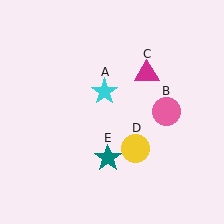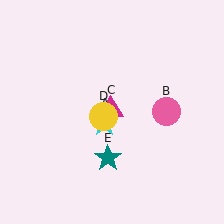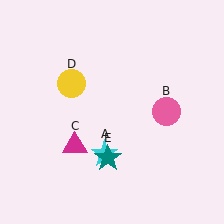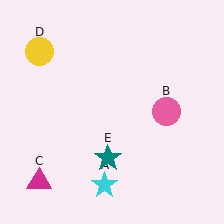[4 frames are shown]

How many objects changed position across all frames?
3 objects changed position: cyan star (object A), magenta triangle (object C), yellow circle (object D).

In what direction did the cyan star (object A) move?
The cyan star (object A) moved down.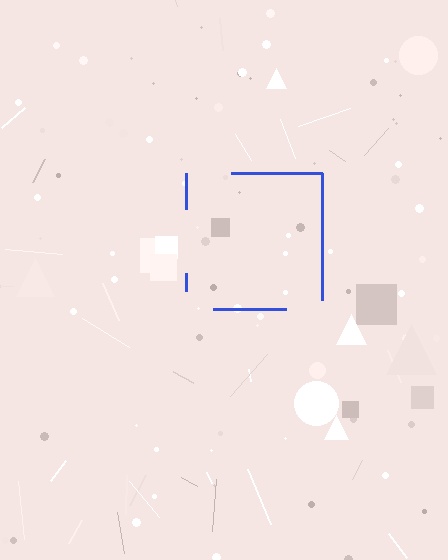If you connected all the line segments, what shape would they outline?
They would outline a square.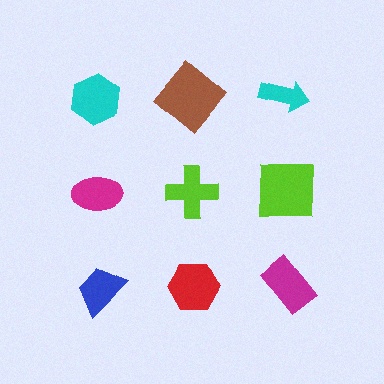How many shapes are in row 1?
3 shapes.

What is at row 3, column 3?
A magenta rectangle.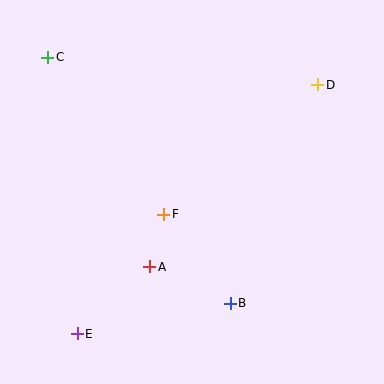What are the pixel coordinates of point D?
Point D is at (318, 85).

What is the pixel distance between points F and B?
The distance between F and B is 111 pixels.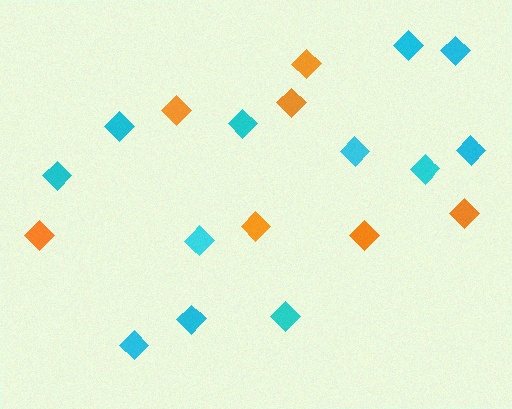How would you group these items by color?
There are 2 groups: one group of cyan diamonds (12) and one group of orange diamonds (7).